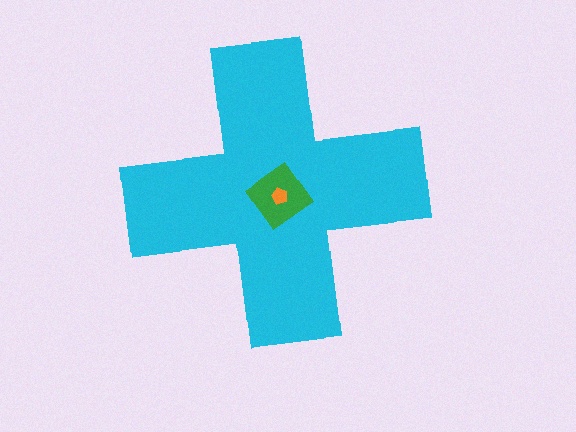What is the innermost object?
The orange pentagon.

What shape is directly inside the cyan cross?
The green diamond.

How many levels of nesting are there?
3.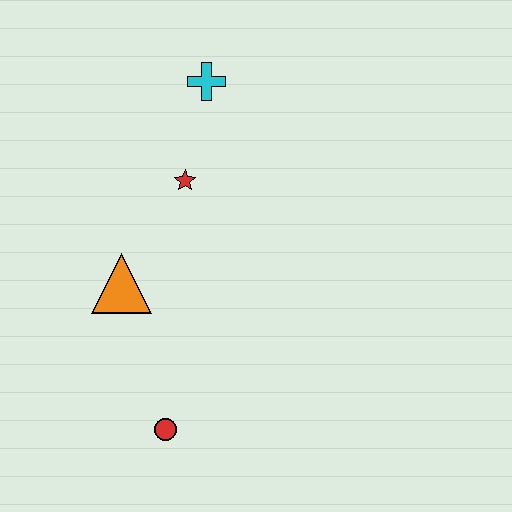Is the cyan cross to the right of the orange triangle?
Yes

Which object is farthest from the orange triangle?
The cyan cross is farthest from the orange triangle.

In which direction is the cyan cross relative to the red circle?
The cyan cross is above the red circle.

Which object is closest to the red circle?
The orange triangle is closest to the red circle.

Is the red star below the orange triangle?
No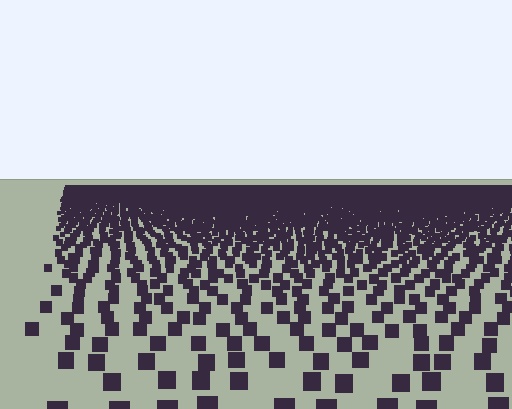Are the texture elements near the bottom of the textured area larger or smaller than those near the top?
Larger. Near the bottom, elements are closer to the viewer and appear at a bigger on-screen size.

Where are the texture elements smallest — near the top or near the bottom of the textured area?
Near the top.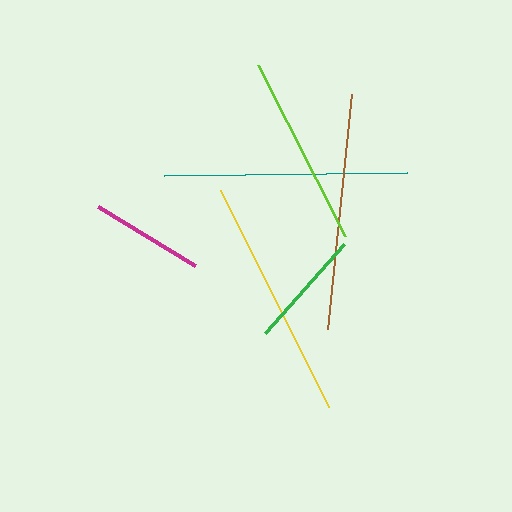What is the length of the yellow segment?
The yellow segment is approximately 242 pixels long.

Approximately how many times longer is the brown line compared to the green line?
The brown line is approximately 2.0 times the length of the green line.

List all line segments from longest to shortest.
From longest to shortest: teal, yellow, brown, lime, green, magenta.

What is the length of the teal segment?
The teal segment is approximately 243 pixels long.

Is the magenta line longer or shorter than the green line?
The green line is longer than the magenta line.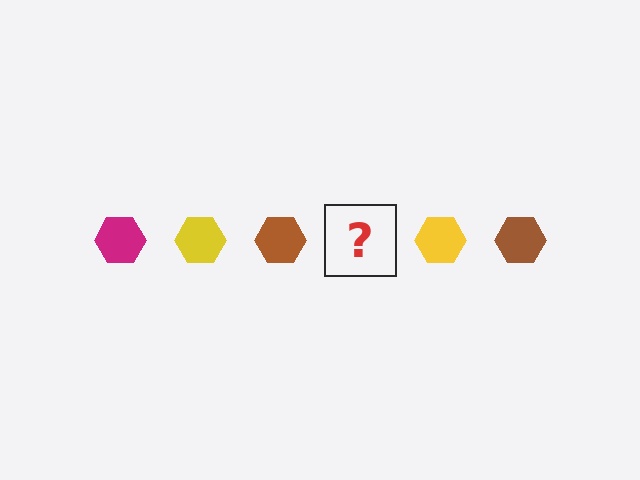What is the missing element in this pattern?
The missing element is a magenta hexagon.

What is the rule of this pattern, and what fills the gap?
The rule is that the pattern cycles through magenta, yellow, brown hexagons. The gap should be filled with a magenta hexagon.